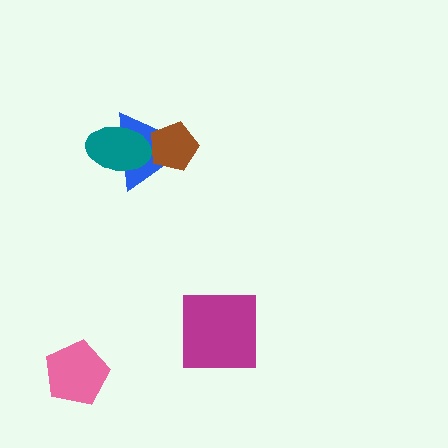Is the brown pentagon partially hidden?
No, no other shape covers it.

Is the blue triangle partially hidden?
Yes, it is partially covered by another shape.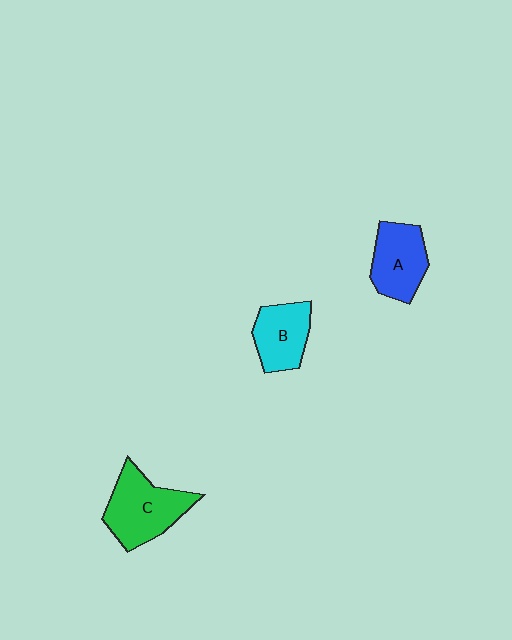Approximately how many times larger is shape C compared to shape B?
Approximately 1.4 times.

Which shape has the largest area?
Shape C (green).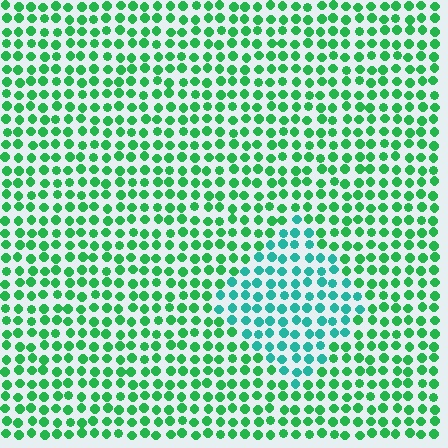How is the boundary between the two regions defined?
The boundary is defined purely by a slight shift in hue (about 36 degrees). Spacing, size, and orientation are identical on both sides.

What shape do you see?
I see a diamond.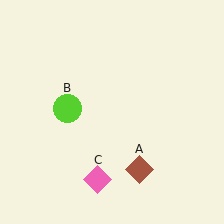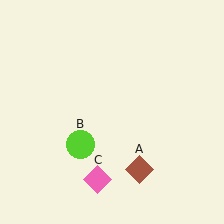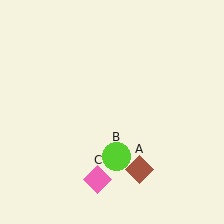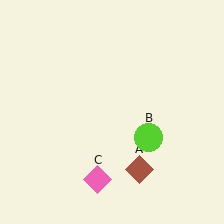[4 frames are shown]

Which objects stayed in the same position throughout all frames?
Brown diamond (object A) and pink diamond (object C) remained stationary.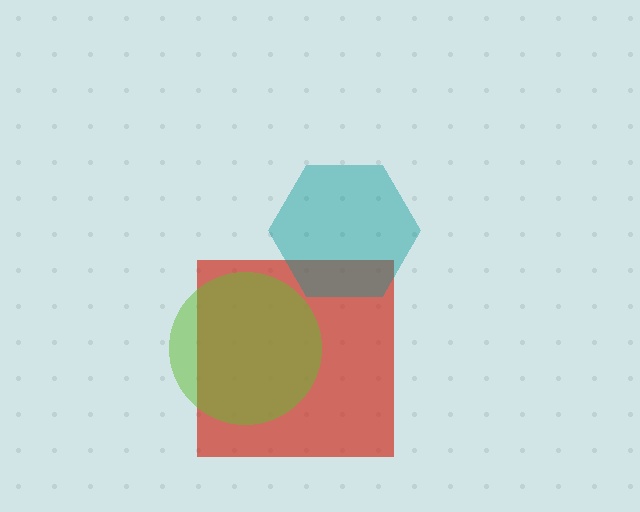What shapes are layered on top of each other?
The layered shapes are: a red square, a lime circle, a teal hexagon.